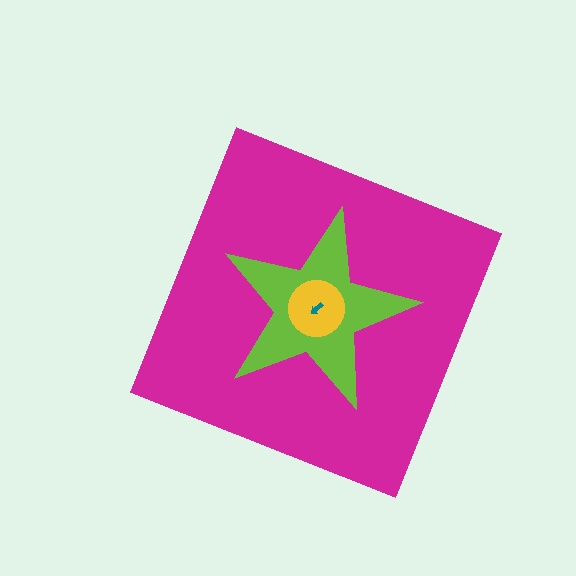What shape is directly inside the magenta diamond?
The lime star.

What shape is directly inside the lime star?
The yellow circle.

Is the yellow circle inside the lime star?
Yes.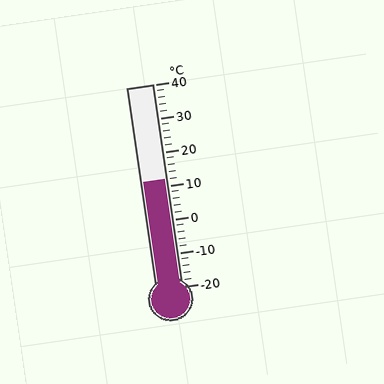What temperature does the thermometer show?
The thermometer shows approximately 12°C.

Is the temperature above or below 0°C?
The temperature is above 0°C.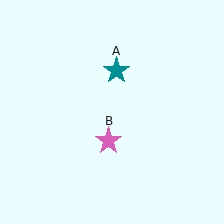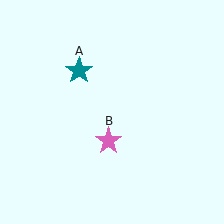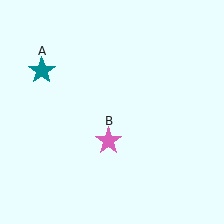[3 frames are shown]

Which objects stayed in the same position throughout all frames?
Pink star (object B) remained stationary.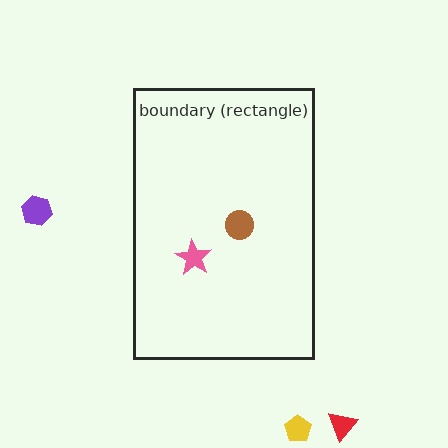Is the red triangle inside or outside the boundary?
Outside.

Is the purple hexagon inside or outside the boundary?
Outside.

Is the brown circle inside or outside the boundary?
Inside.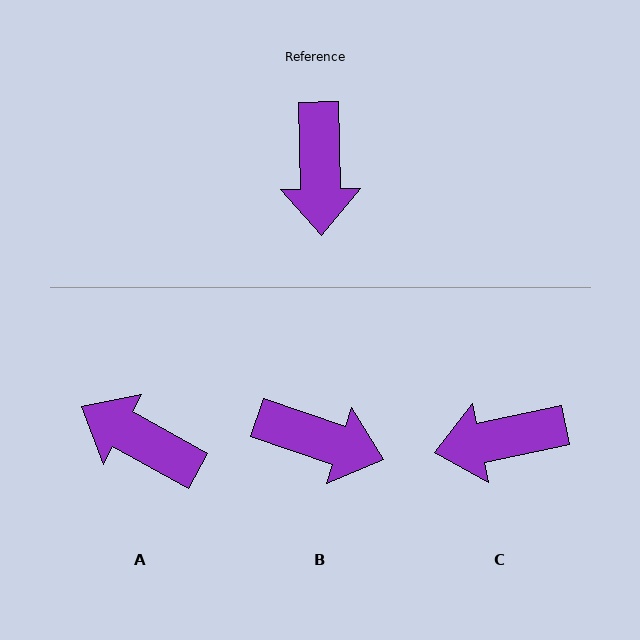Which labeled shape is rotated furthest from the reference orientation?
A, about 120 degrees away.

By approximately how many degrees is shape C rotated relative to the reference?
Approximately 79 degrees clockwise.